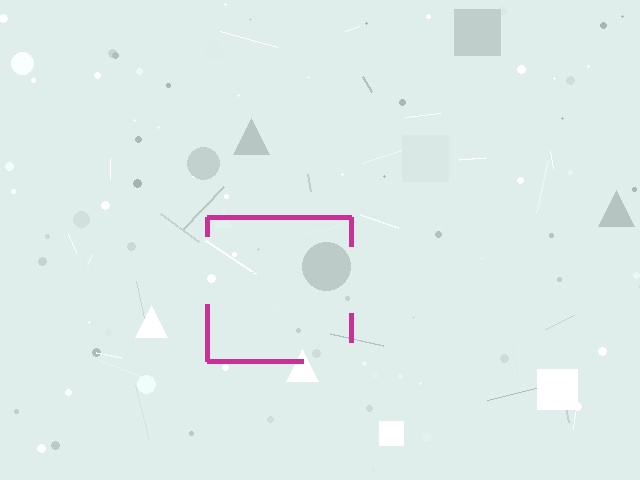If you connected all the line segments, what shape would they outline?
They would outline a square.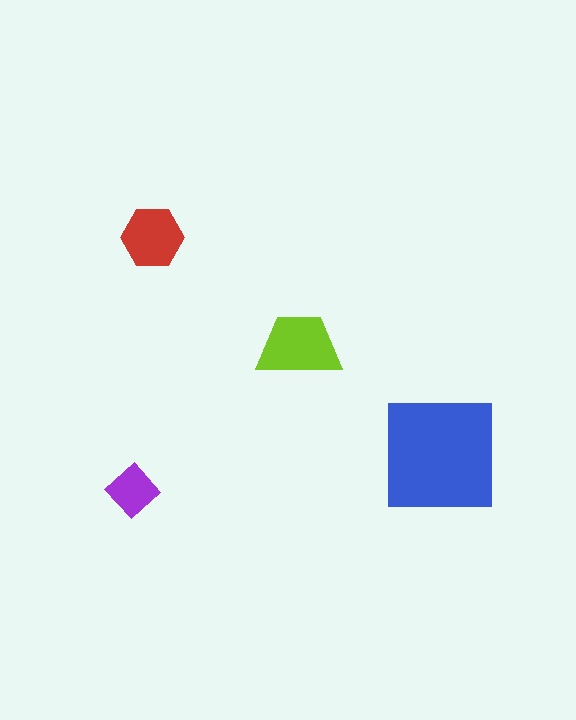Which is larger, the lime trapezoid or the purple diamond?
The lime trapezoid.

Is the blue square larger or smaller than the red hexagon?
Larger.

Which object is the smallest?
The purple diamond.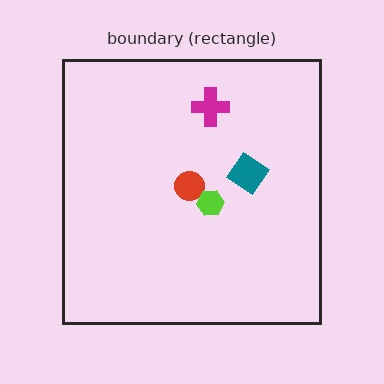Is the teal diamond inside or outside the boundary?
Inside.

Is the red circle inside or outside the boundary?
Inside.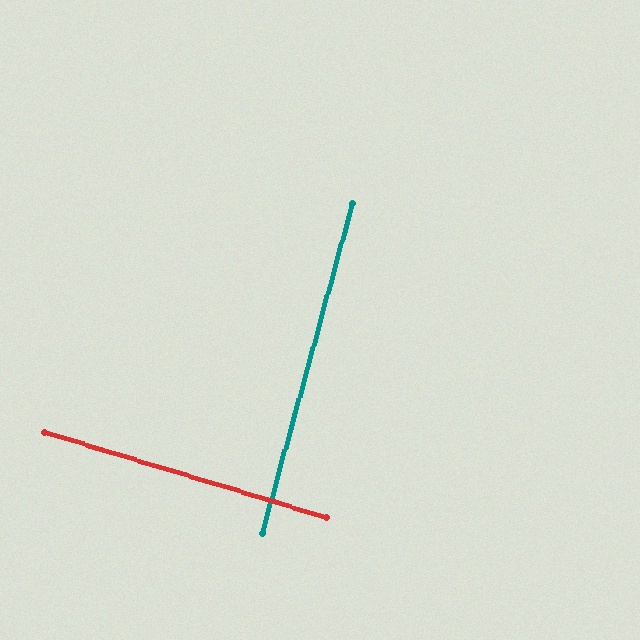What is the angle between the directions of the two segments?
Approximately 88 degrees.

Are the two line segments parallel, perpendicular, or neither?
Perpendicular — they meet at approximately 88°.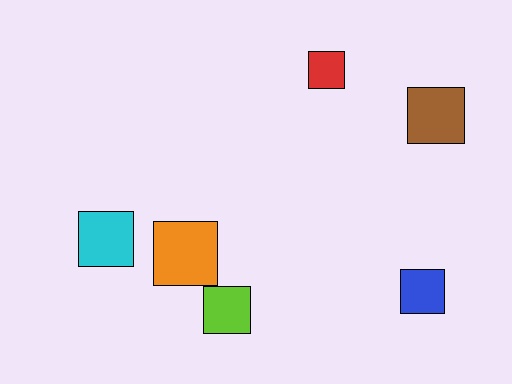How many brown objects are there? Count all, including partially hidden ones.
There is 1 brown object.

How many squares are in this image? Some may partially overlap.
There are 6 squares.